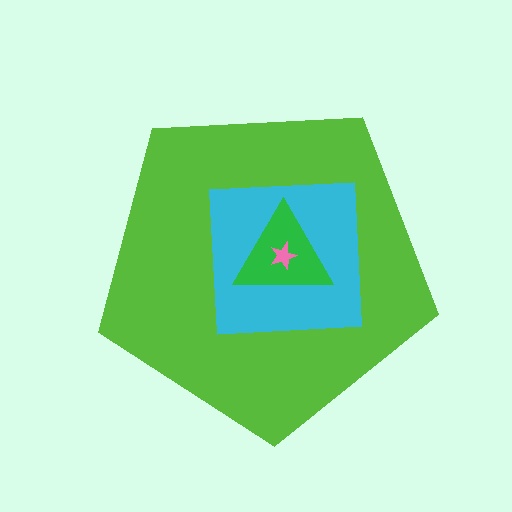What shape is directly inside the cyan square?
The green triangle.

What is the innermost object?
The pink star.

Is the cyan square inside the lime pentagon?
Yes.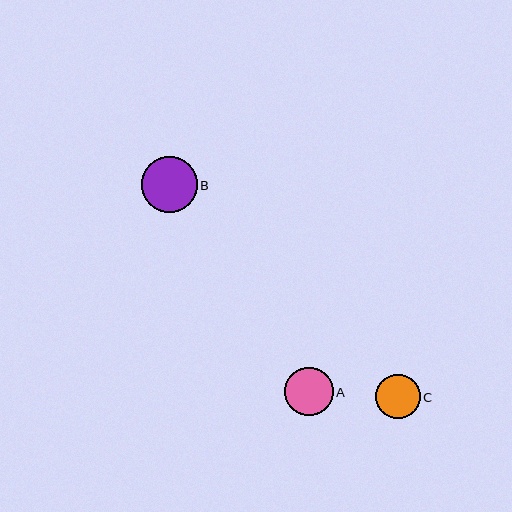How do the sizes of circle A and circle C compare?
Circle A and circle C are approximately the same size.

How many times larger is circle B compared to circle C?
Circle B is approximately 1.3 times the size of circle C.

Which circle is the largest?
Circle B is the largest with a size of approximately 56 pixels.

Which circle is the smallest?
Circle C is the smallest with a size of approximately 45 pixels.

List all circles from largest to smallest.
From largest to smallest: B, A, C.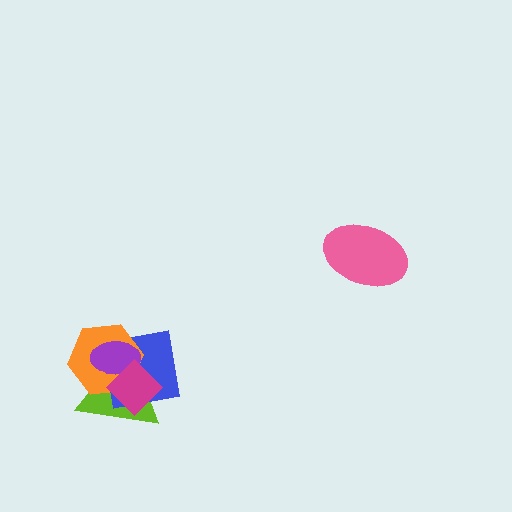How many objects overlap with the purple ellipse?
4 objects overlap with the purple ellipse.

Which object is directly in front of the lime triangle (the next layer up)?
The blue square is directly in front of the lime triangle.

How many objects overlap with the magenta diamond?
4 objects overlap with the magenta diamond.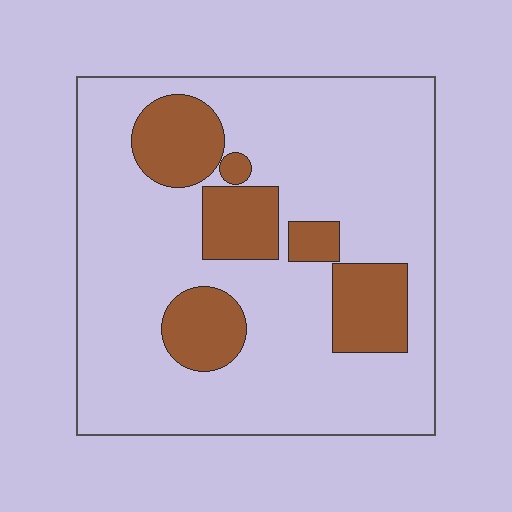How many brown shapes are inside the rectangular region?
6.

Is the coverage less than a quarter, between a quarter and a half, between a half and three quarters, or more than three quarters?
Less than a quarter.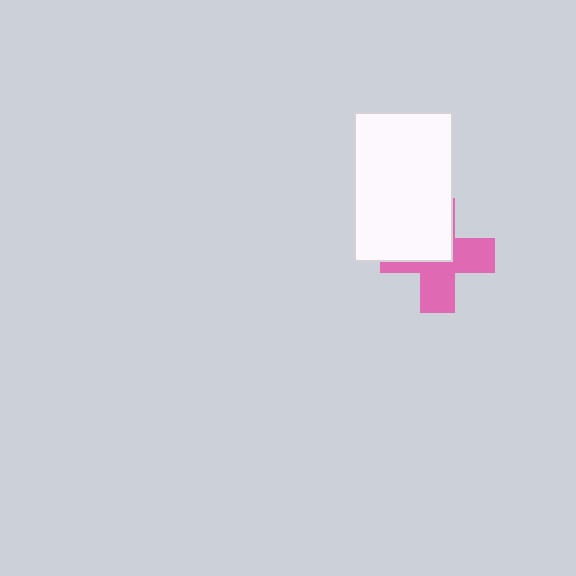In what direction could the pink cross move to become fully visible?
The pink cross could move toward the lower-right. That would shift it out from behind the white rectangle entirely.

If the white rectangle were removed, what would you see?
You would see the complete pink cross.